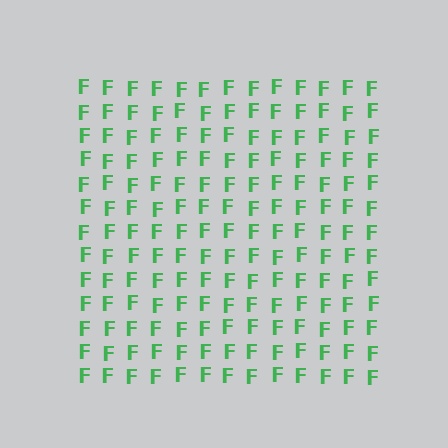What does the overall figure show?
The overall figure shows a square.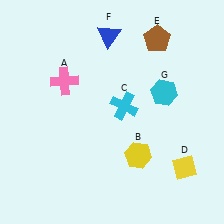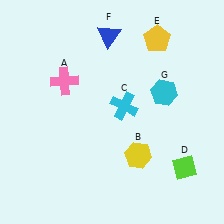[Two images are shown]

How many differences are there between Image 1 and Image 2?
There are 2 differences between the two images.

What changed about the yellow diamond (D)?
In Image 1, D is yellow. In Image 2, it changed to lime.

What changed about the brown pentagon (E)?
In Image 1, E is brown. In Image 2, it changed to yellow.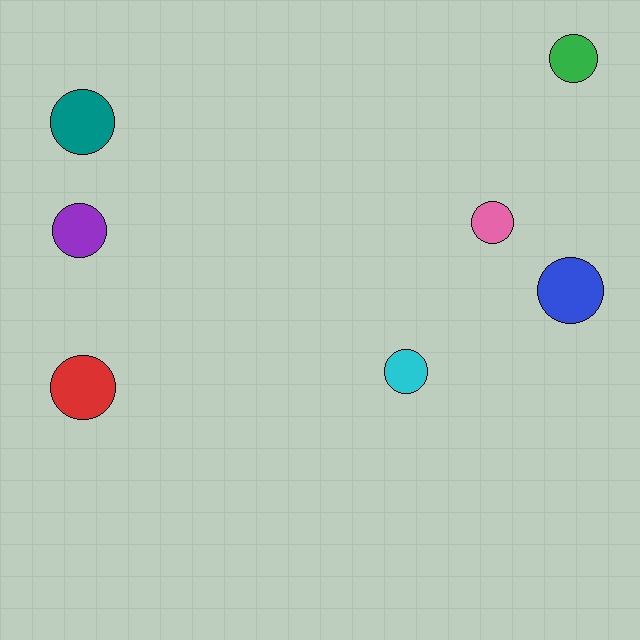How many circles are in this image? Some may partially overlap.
There are 7 circles.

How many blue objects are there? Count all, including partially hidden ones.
There is 1 blue object.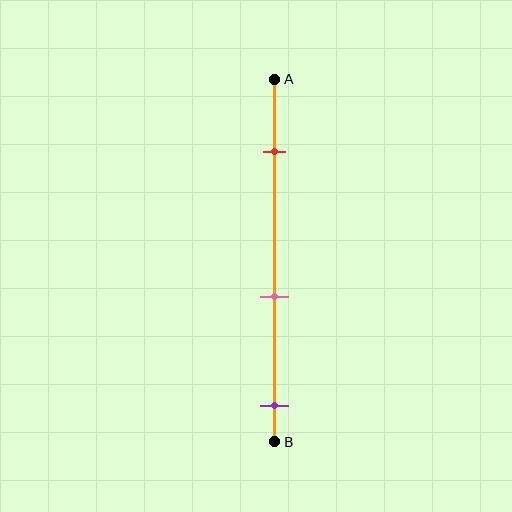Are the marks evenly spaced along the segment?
Yes, the marks are approximately evenly spaced.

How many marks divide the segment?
There are 3 marks dividing the segment.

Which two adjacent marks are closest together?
The pink and purple marks are the closest adjacent pair.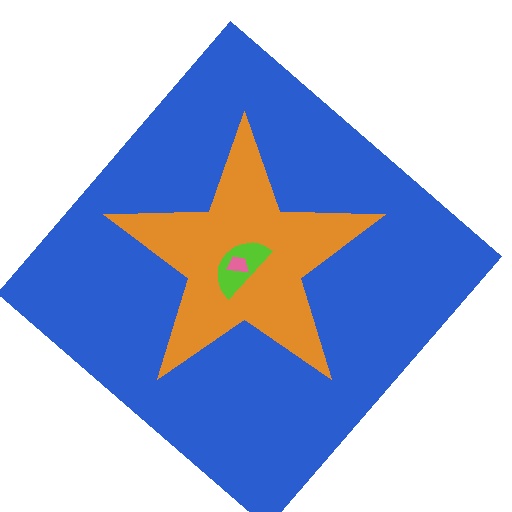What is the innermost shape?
The pink trapezoid.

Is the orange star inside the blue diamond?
Yes.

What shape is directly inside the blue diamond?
The orange star.